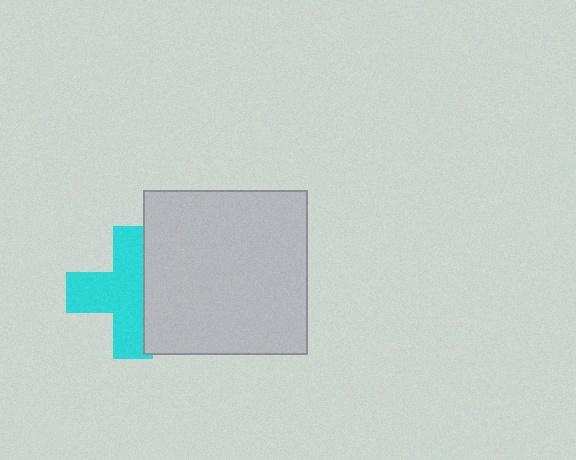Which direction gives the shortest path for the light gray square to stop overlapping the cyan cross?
Moving right gives the shortest separation.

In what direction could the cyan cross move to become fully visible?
The cyan cross could move left. That would shift it out from behind the light gray square entirely.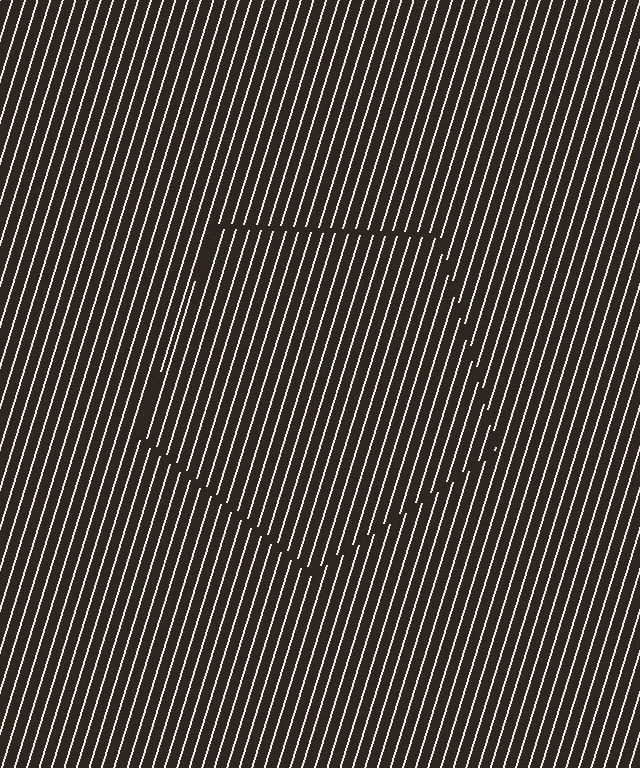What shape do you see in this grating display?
An illusory pentagon. The interior of the shape contains the same grating, shifted by half a period — the contour is defined by the phase discontinuity where line-ends from the inner and outer gratings abut.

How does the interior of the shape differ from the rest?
The interior of the shape contains the same grating, shifted by half a period — the contour is defined by the phase discontinuity where line-ends from the inner and outer gratings abut.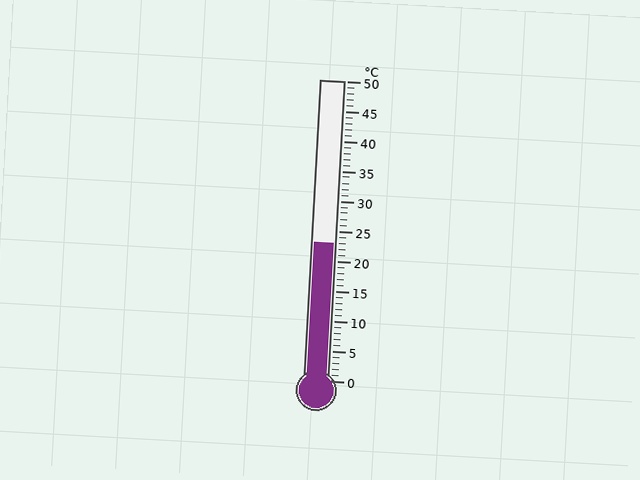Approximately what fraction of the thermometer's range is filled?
The thermometer is filled to approximately 45% of its range.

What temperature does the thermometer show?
The thermometer shows approximately 23°C.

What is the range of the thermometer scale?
The thermometer scale ranges from 0°C to 50°C.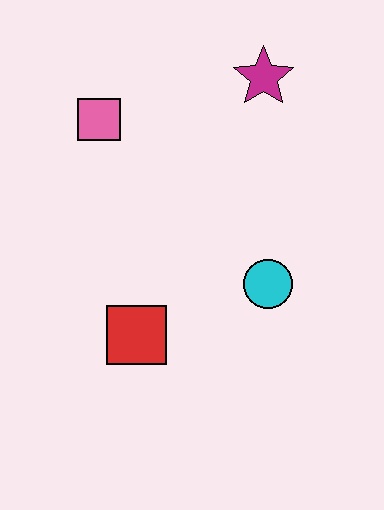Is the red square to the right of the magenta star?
No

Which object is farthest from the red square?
The magenta star is farthest from the red square.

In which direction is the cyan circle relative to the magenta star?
The cyan circle is below the magenta star.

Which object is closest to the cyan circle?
The red square is closest to the cyan circle.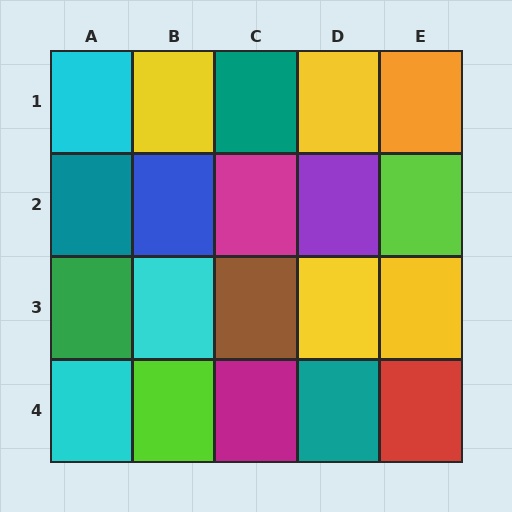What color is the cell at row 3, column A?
Green.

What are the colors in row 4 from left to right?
Cyan, lime, magenta, teal, red.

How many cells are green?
1 cell is green.